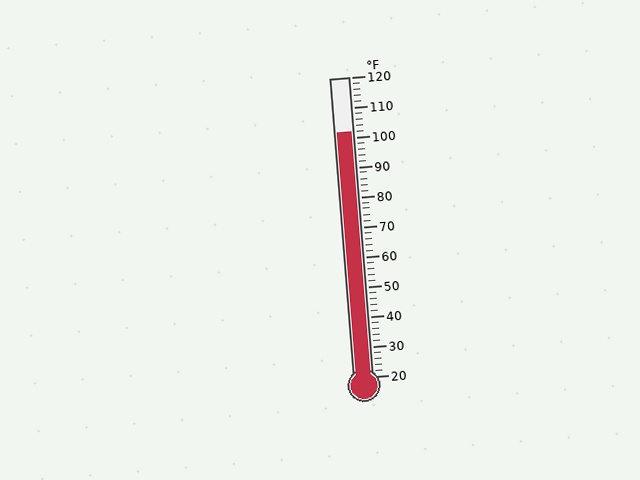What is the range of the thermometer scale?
The thermometer scale ranges from 20°F to 120°F.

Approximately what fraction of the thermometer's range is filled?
The thermometer is filled to approximately 80% of its range.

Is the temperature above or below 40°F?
The temperature is above 40°F.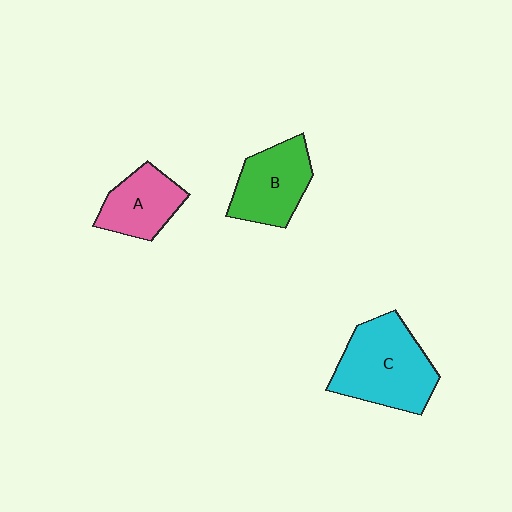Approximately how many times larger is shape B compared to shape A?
Approximately 1.2 times.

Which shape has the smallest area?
Shape A (pink).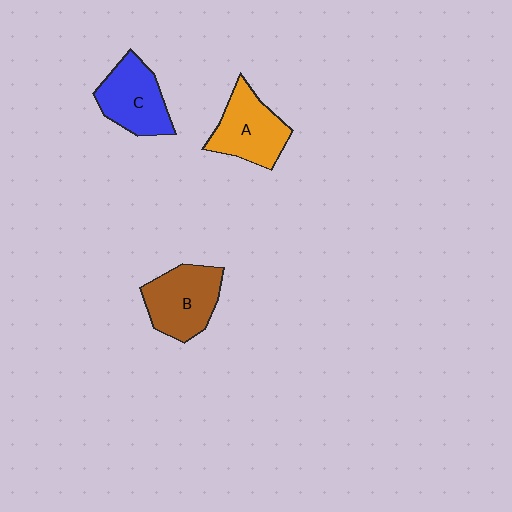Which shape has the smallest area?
Shape C (blue).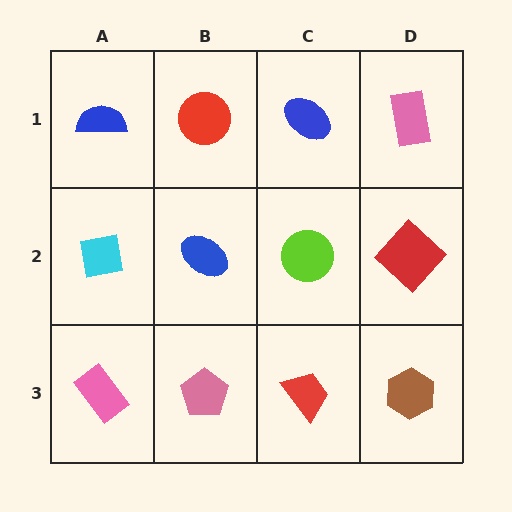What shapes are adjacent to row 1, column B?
A blue ellipse (row 2, column B), a blue semicircle (row 1, column A), a blue ellipse (row 1, column C).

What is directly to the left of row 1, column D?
A blue ellipse.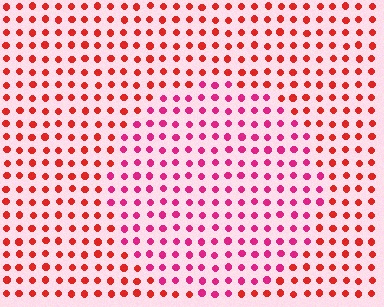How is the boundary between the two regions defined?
The boundary is defined purely by a slight shift in hue (about 33 degrees). Spacing, size, and orientation are identical on both sides.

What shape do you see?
I see a circle.